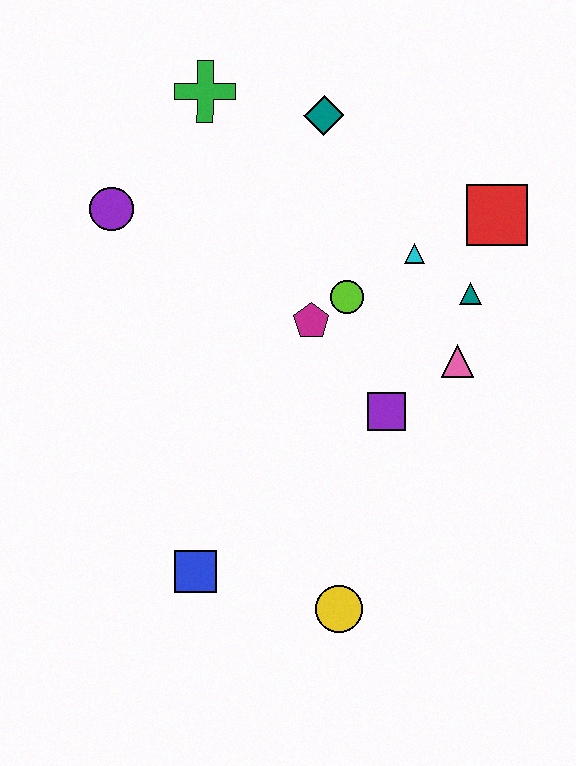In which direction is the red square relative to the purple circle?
The red square is to the right of the purple circle.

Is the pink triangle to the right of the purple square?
Yes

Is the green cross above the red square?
Yes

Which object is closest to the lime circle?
The magenta pentagon is closest to the lime circle.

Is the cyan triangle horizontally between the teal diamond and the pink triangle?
Yes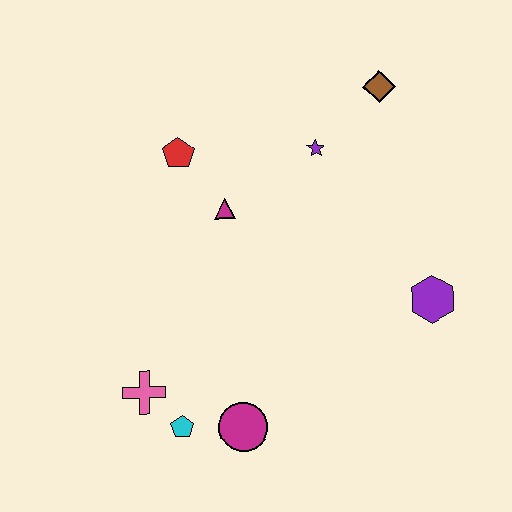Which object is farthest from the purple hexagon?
The pink cross is farthest from the purple hexagon.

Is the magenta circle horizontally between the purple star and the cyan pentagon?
Yes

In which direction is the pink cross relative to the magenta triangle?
The pink cross is below the magenta triangle.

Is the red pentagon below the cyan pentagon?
No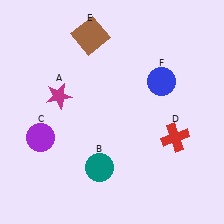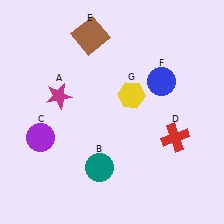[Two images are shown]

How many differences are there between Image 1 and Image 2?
There is 1 difference between the two images.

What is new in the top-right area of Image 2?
A yellow hexagon (G) was added in the top-right area of Image 2.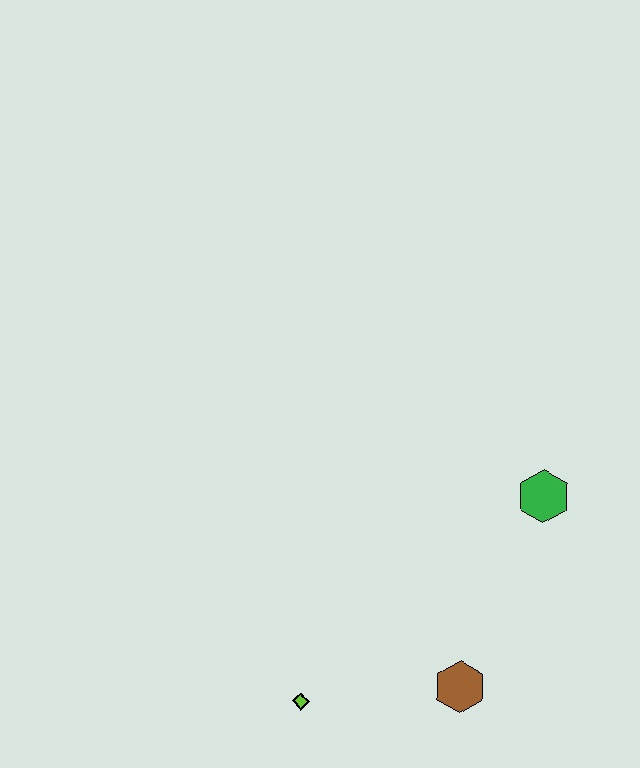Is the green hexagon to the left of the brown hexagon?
No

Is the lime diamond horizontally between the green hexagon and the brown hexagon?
No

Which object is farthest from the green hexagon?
The lime diamond is farthest from the green hexagon.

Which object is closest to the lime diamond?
The brown hexagon is closest to the lime diamond.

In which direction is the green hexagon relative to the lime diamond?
The green hexagon is to the right of the lime diamond.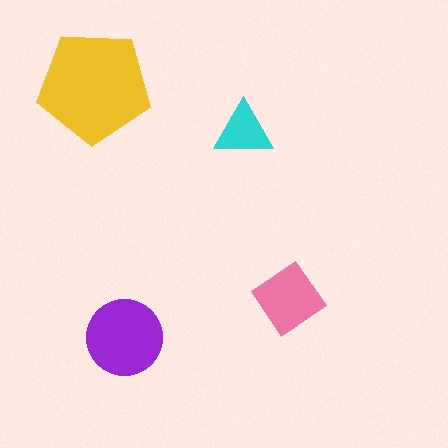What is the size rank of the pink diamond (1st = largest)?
3rd.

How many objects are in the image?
There are 4 objects in the image.